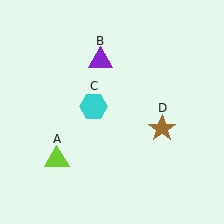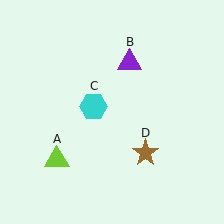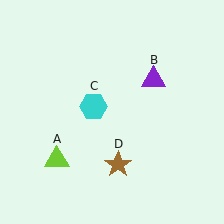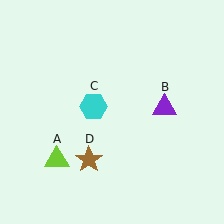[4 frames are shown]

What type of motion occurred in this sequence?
The purple triangle (object B), brown star (object D) rotated clockwise around the center of the scene.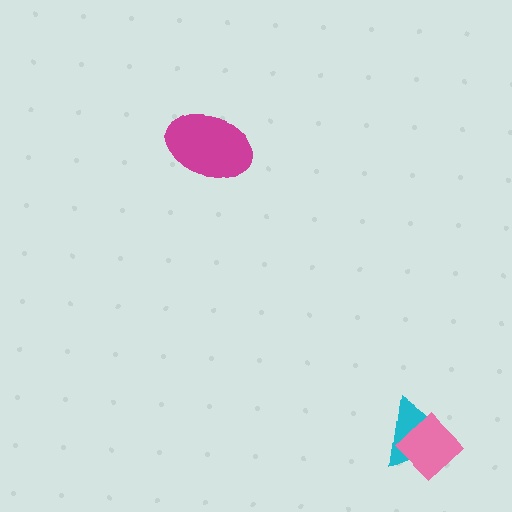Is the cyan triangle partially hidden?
Yes, it is partially covered by another shape.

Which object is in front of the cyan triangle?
The pink diamond is in front of the cyan triangle.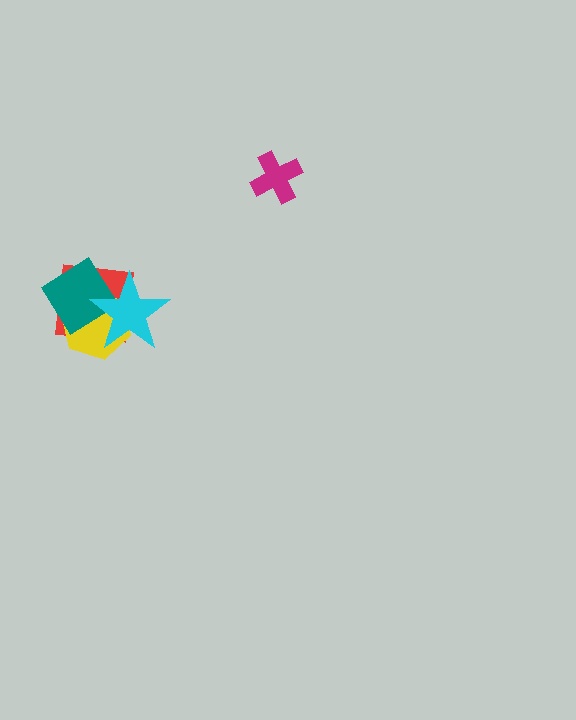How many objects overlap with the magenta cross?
0 objects overlap with the magenta cross.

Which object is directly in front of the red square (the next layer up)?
The yellow hexagon is directly in front of the red square.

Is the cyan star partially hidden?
No, no other shape covers it.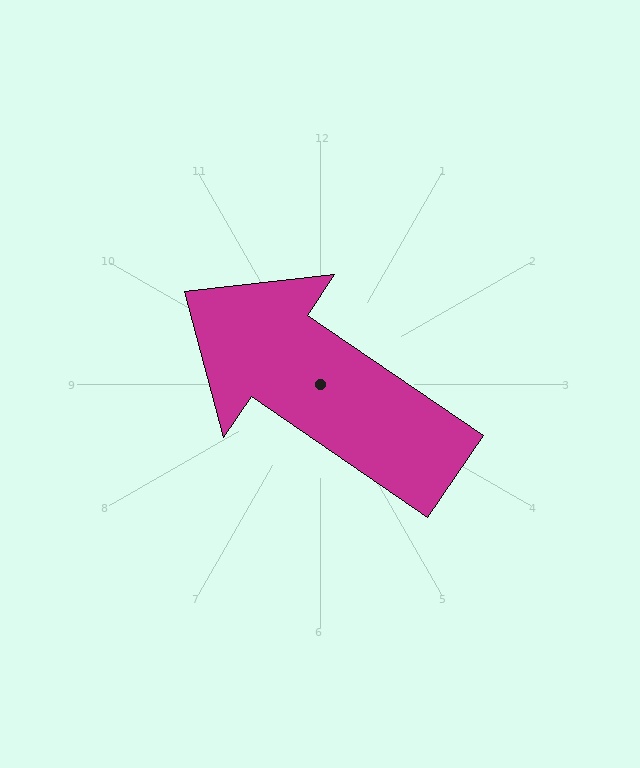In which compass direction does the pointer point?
Northwest.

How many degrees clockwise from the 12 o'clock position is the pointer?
Approximately 304 degrees.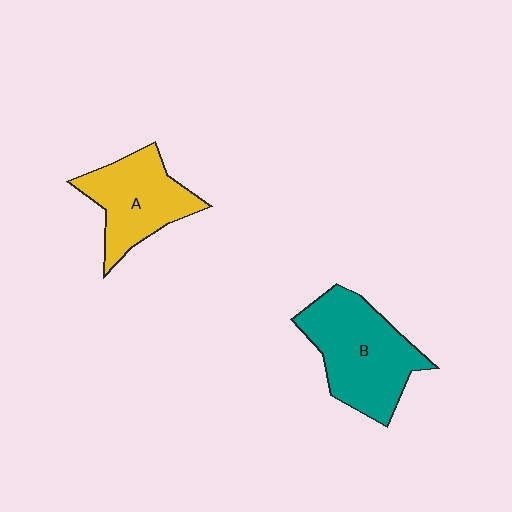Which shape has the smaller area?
Shape A (yellow).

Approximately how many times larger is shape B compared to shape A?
Approximately 1.3 times.